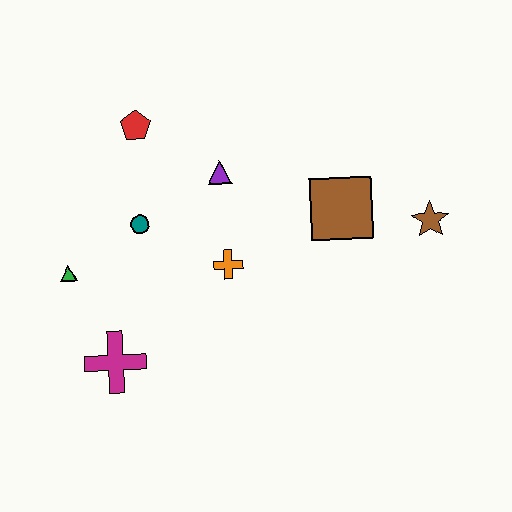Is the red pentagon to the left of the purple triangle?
Yes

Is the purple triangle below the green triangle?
No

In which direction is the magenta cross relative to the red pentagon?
The magenta cross is below the red pentagon.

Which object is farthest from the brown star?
The green triangle is farthest from the brown star.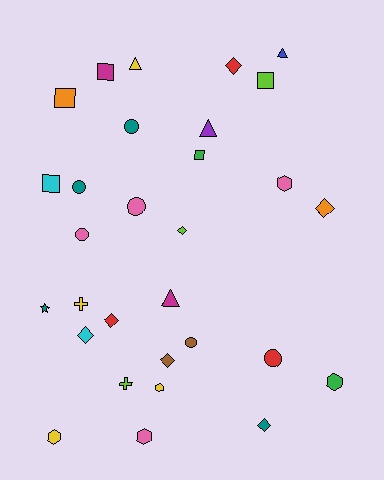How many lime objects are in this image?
There are 3 lime objects.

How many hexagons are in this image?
There are 5 hexagons.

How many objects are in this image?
There are 30 objects.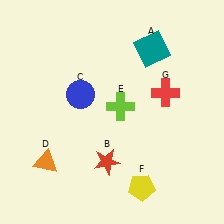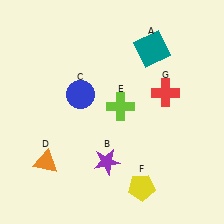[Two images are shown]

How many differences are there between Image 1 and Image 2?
There is 1 difference between the two images.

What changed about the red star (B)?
In Image 1, B is red. In Image 2, it changed to purple.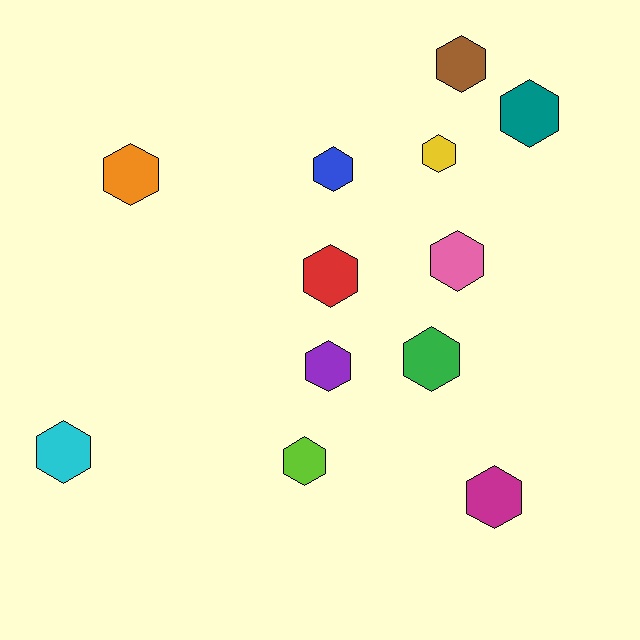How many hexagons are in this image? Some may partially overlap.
There are 12 hexagons.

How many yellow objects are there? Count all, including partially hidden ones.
There is 1 yellow object.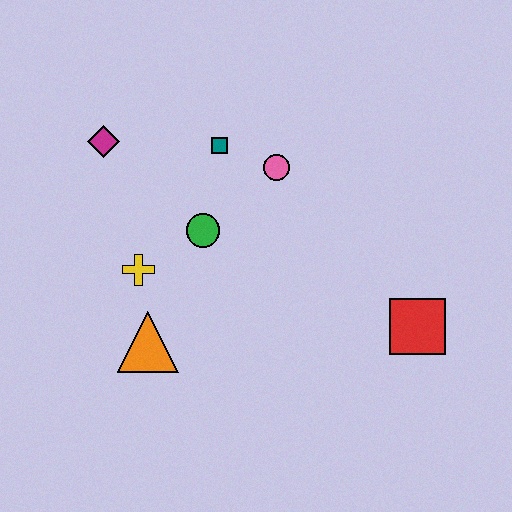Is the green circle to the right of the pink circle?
No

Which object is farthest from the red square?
The magenta diamond is farthest from the red square.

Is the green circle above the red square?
Yes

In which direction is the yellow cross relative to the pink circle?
The yellow cross is to the left of the pink circle.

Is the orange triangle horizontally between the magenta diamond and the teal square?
Yes